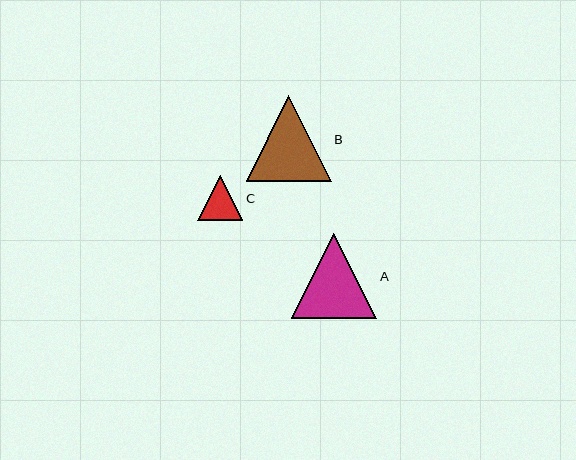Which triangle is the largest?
Triangle A is the largest with a size of approximately 85 pixels.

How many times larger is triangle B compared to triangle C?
Triangle B is approximately 1.9 times the size of triangle C.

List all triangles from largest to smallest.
From largest to smallest: A, B, C.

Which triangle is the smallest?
Triangle C is the smallest with a size of approximately 45 pixels.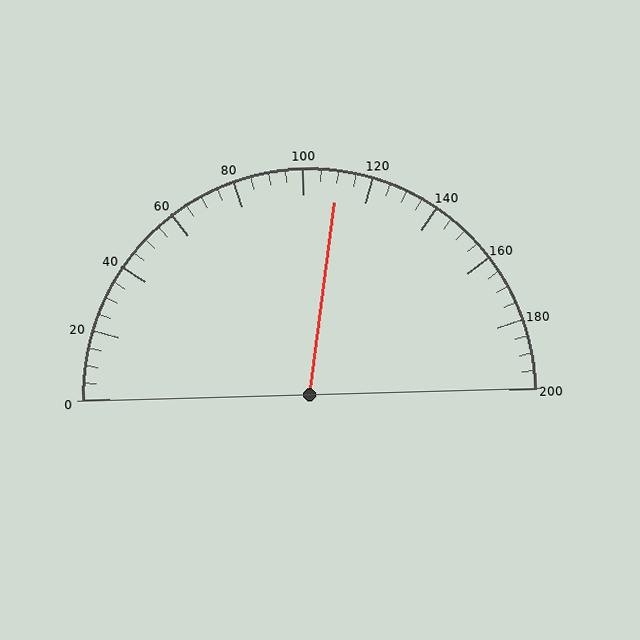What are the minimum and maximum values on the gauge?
The gauge ranges from 0 to 200.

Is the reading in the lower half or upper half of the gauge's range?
The reading is in the upper half of the range (0 to 200).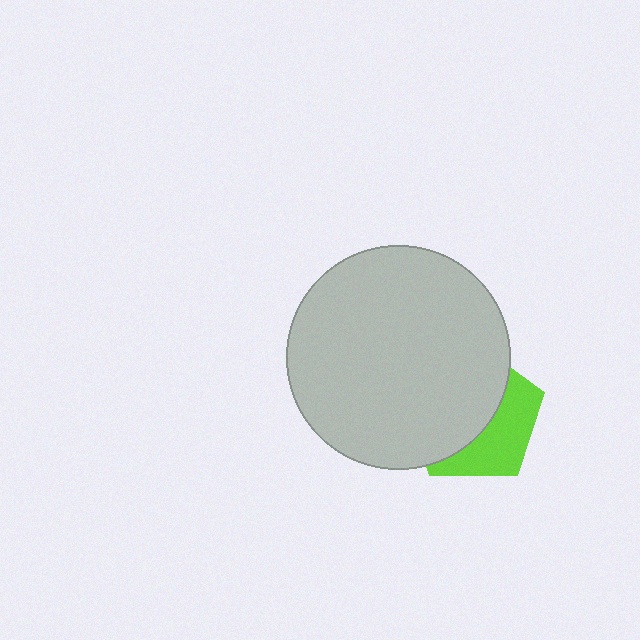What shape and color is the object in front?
The object in front is a light gray circle.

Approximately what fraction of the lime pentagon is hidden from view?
Roughly 61% of the lime pentagon is hidden behind the light gray circle.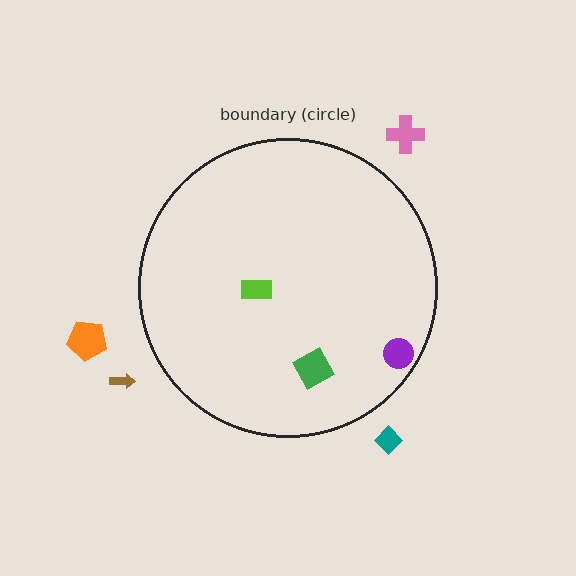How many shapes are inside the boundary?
3 inside, 4 outside.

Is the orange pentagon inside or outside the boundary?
Outside.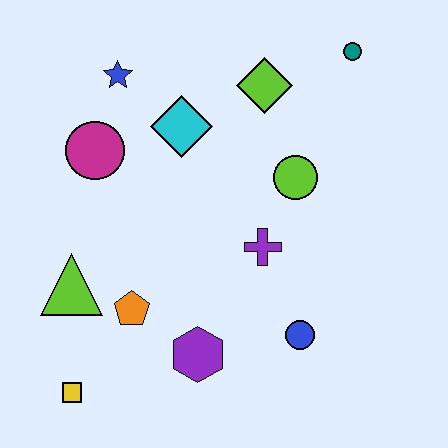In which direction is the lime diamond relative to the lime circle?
The lime diamond is above the lime circle.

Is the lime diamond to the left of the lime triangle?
No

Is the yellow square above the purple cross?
No